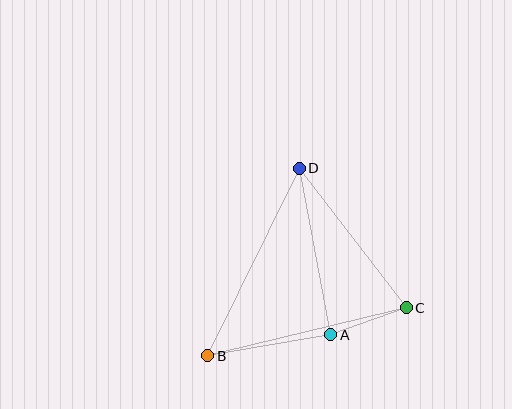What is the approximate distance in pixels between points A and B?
The distance between A and B is approximately 125 pixels.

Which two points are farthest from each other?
Points B and D are farthest from each other.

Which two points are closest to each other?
Points A and C are closest to each other.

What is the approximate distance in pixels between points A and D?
The distance between A and D is approximately 169 pixels.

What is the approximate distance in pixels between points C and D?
The distance between C and D is approximately 176 pixels.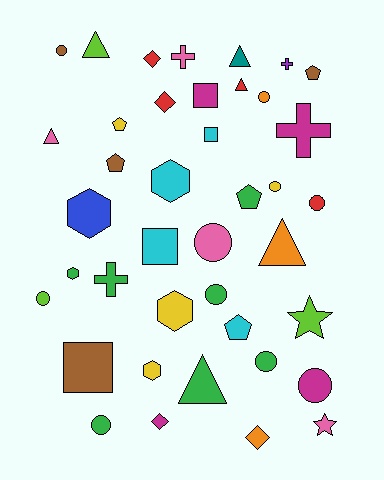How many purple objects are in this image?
There is 1 purple object.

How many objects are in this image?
There are 40 objects.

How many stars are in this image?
There are 2 stars.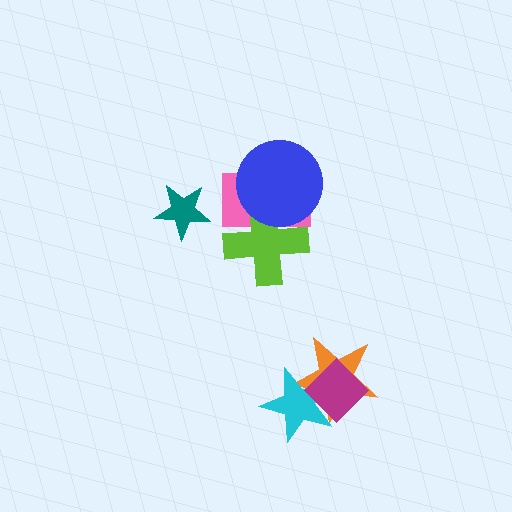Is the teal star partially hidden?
No, no other shape covers it.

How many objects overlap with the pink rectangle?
2 objects overlap with the pink rectangle.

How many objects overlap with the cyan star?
2 objects overlap with the cyan star.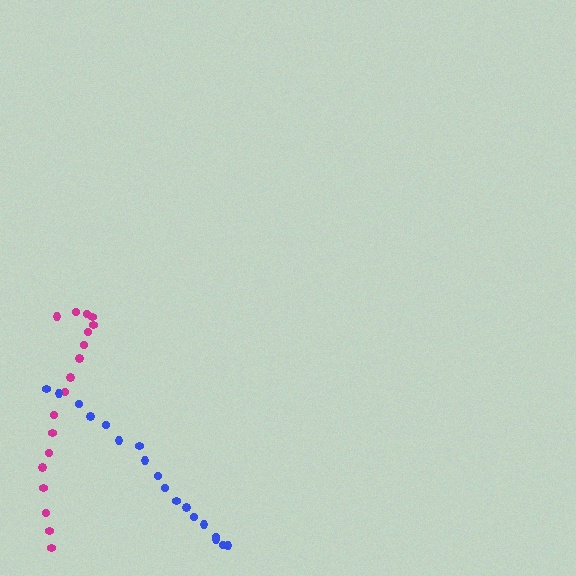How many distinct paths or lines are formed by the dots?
There are 2 distinct paths.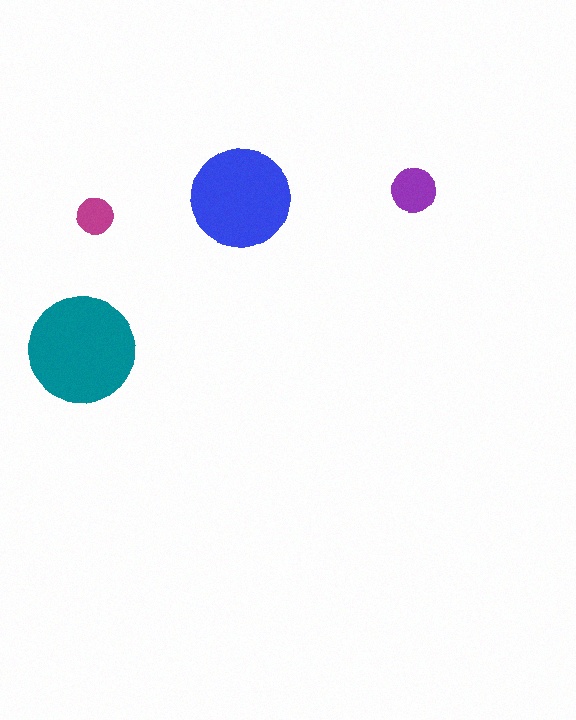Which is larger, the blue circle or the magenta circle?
The blue one.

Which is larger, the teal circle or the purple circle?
The teal one.